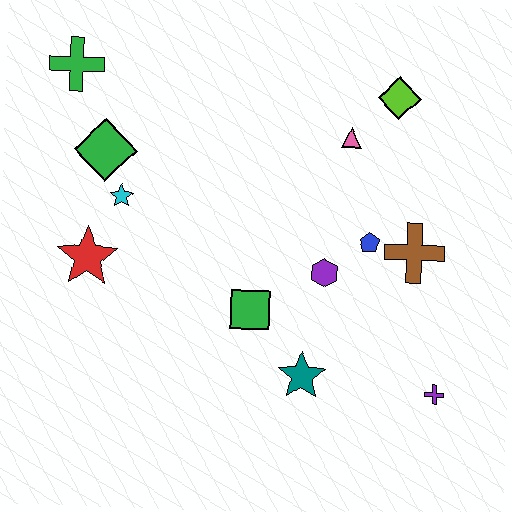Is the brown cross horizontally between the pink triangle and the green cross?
No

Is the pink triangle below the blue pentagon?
No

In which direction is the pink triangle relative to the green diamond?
The pink triangle is to the right of the green diamond.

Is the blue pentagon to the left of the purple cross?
Yes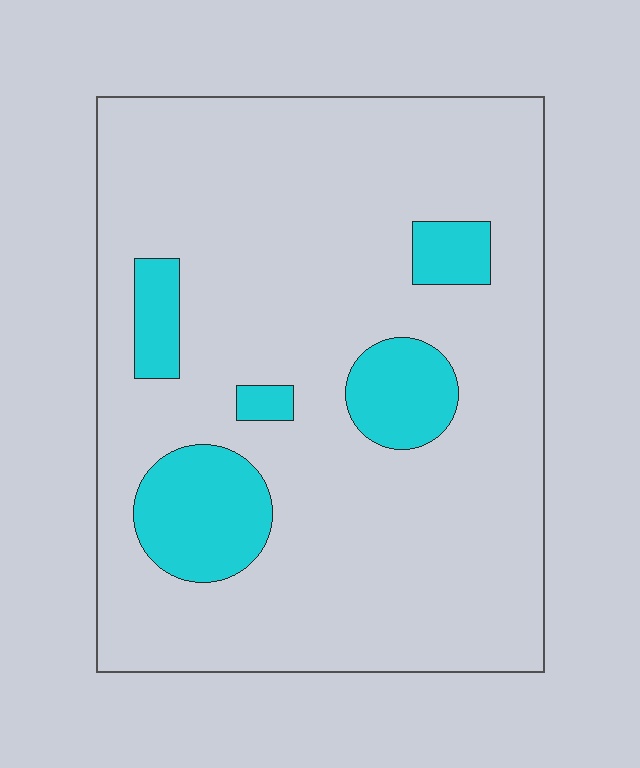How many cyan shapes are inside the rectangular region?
5.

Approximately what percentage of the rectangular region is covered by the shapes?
Approximately 15%.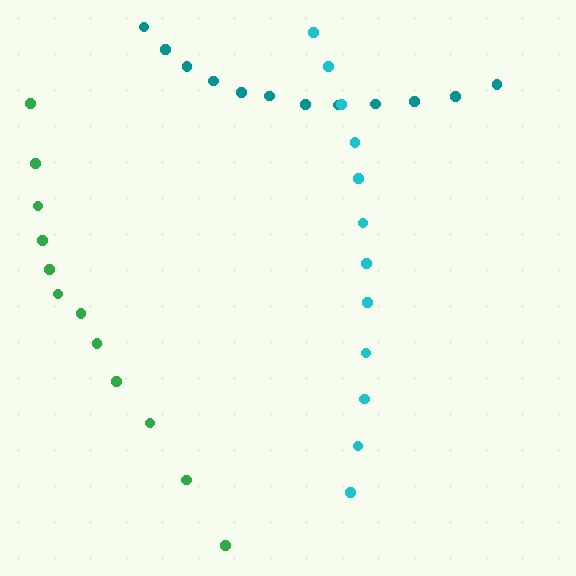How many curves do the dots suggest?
There are 3 distinct paths.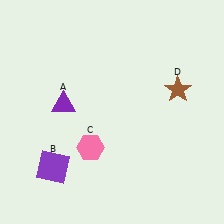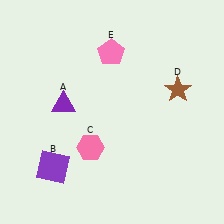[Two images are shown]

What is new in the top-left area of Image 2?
A pink pentagon (E) was added in the top-left area of Image 2.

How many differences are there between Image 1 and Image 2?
There is 1 difference between the two images.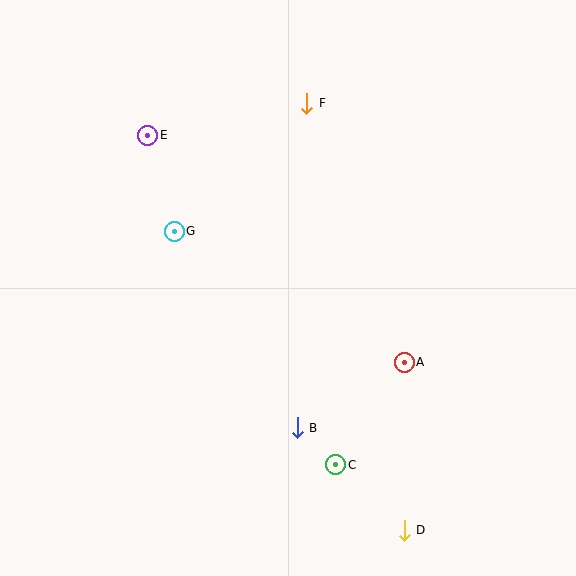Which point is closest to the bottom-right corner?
Point D is closest to the bottom-right corner.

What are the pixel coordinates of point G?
Point G is at (174, 231).